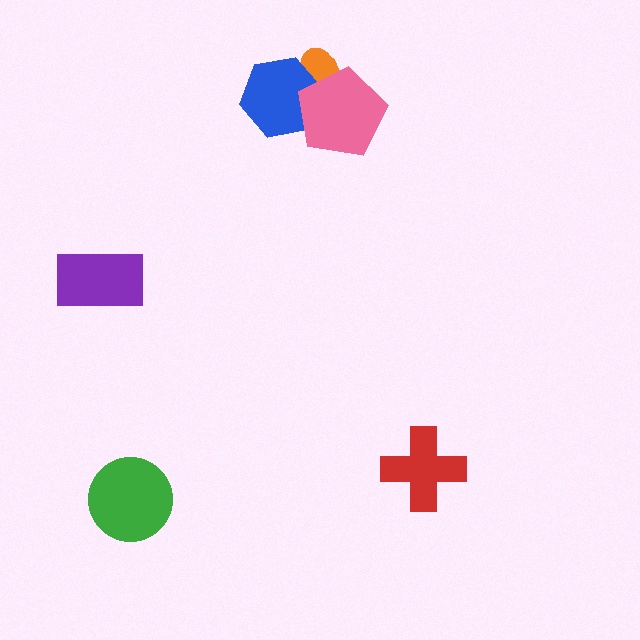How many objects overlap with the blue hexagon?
2 objects overlap with the blue hexagon.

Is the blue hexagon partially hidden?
Yes, it is partially covered by another shape.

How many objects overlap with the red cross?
0 objects overlap with the red cross.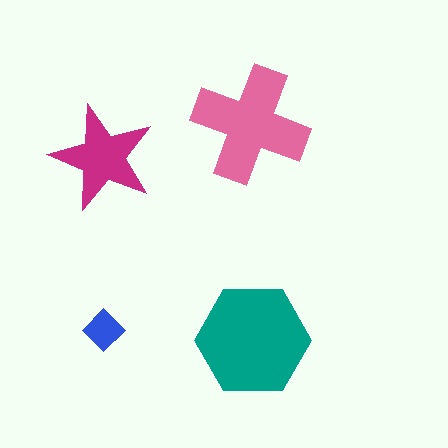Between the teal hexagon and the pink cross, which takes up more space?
The teal hexagon.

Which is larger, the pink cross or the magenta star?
The pink cross.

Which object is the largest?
The teal hexagon.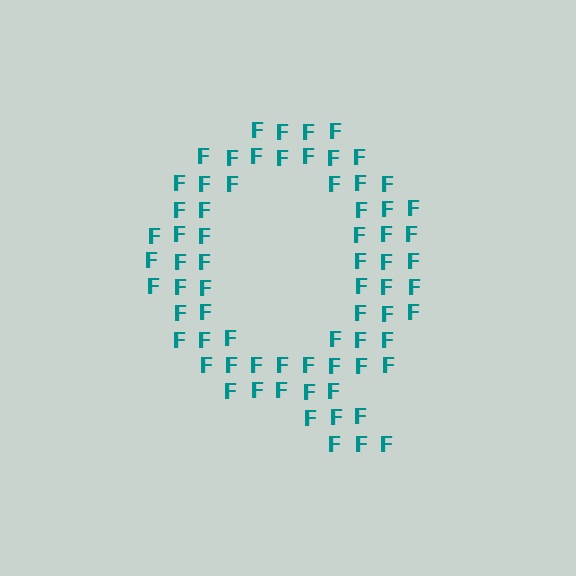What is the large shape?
The large shape is the letter Q.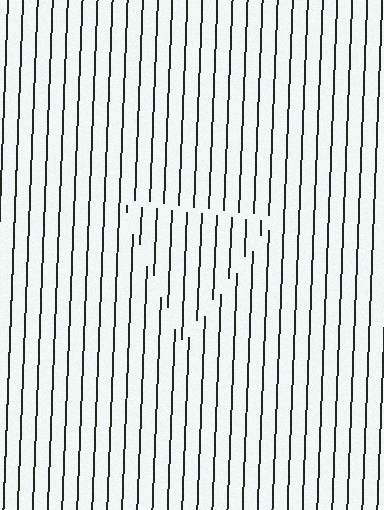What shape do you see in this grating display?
An illusory triangle. The interior of the shape contains the same grating, shifted by half a period — the contour is defined by the phase discontinuity where line-ends from the inner and outer gratings abut.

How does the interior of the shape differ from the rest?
The interior of the shape contains the same grating, shifted by half a period — the contour is defined by the phase discontinuity where line-ends from the inner and outer gratings abut.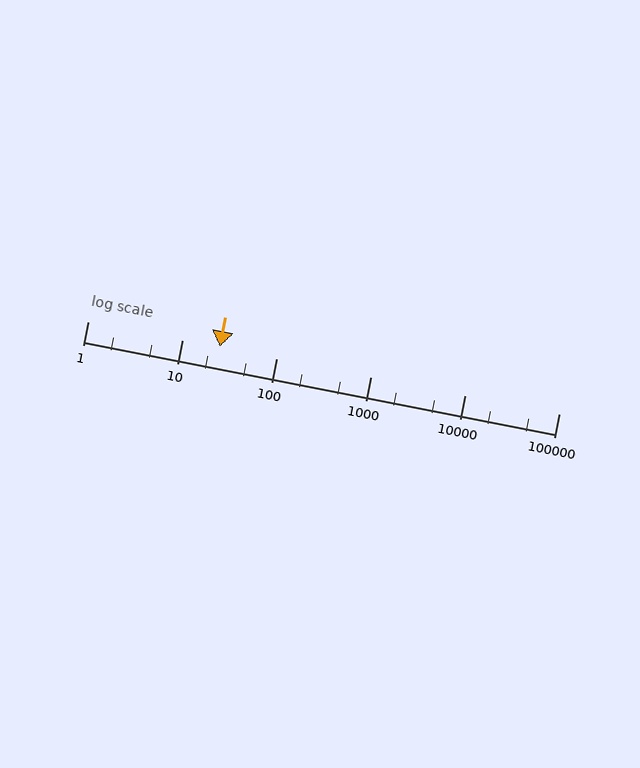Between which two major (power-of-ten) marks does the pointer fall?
The pointer is between 10 and 100.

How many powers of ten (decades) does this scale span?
The scale spans 5 decades, from 1 to 100000.